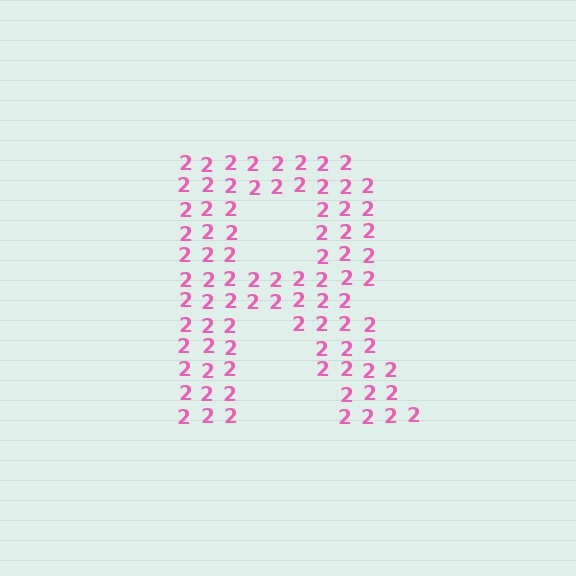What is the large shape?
The large shape is the letter R.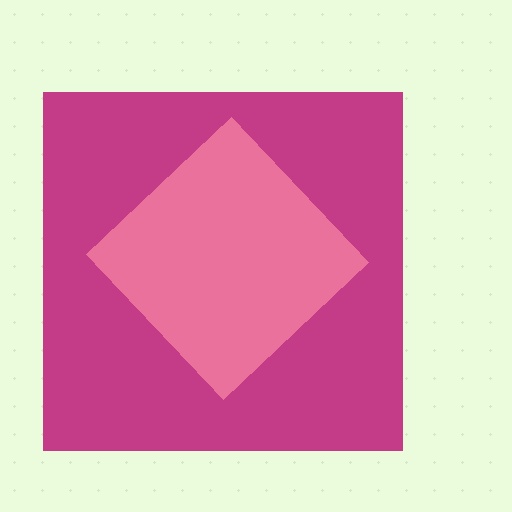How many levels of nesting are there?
2.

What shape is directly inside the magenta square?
The pink diamond.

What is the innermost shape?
The pink diamond.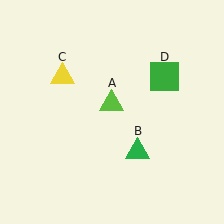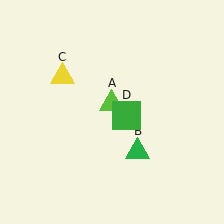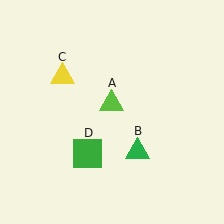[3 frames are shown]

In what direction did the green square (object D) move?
The green square (object D) moved down and to the left.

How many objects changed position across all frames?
1 object changed position: green square (object D).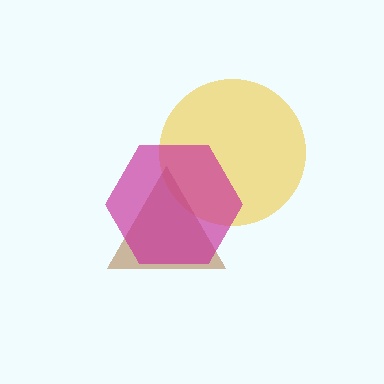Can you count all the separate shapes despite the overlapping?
Yes, there are 3 separate shapes.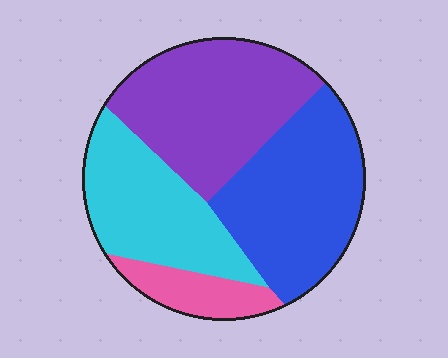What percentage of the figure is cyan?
Cyan takes up about one quarter (1/4) of the figure.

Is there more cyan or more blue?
Blue.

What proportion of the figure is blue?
Blue covers 32% of the figure.